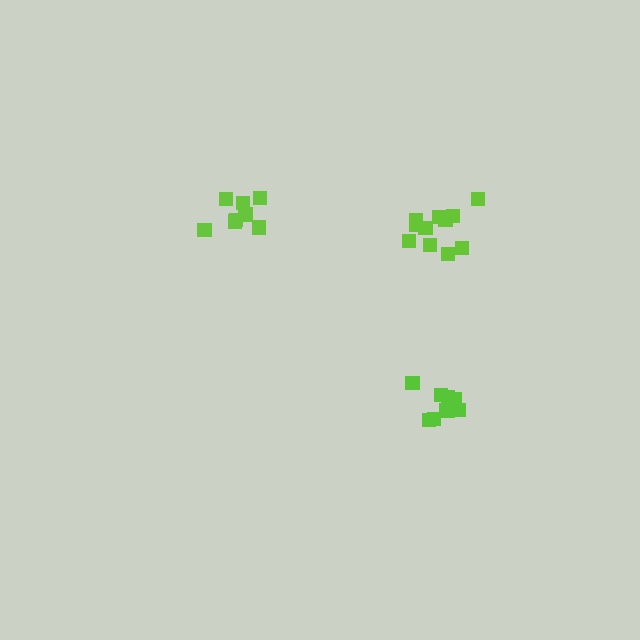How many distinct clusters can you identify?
There are 3 distinct clusters.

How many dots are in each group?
Group 1: 11 dots, Group 2: 9 dots, Group 3: 9 dots (29 total).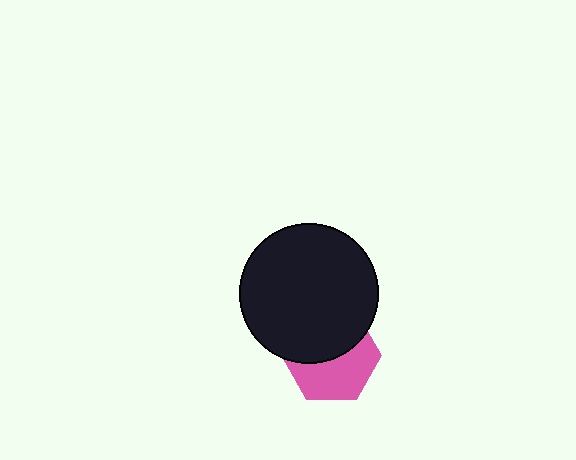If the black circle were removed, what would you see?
You would see the complete pink hexagon.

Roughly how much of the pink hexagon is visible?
About half of it is visible (roughly 51%).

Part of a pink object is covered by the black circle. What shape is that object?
It is a hexagon.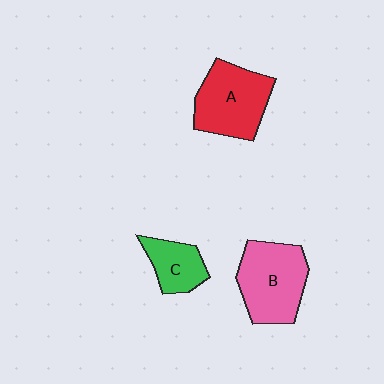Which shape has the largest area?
Shape B (pink).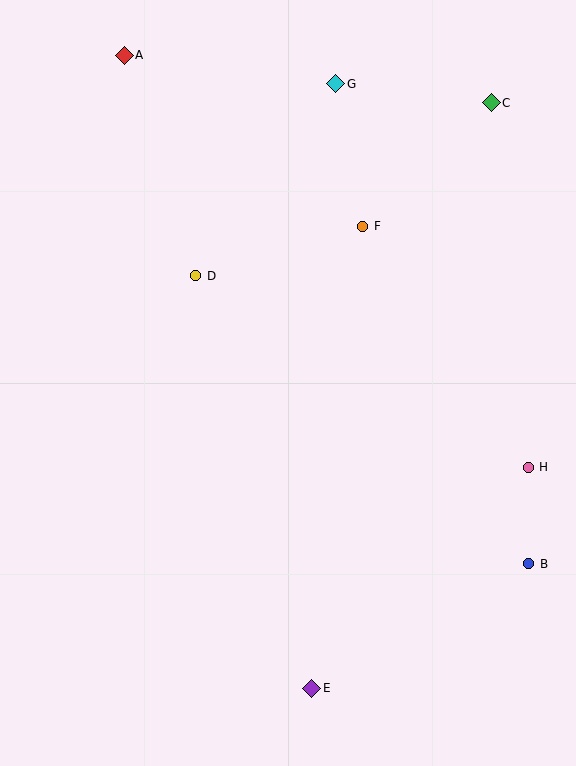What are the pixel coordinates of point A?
Point A is at (124, 55).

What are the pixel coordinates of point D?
Point D is at (196, 276).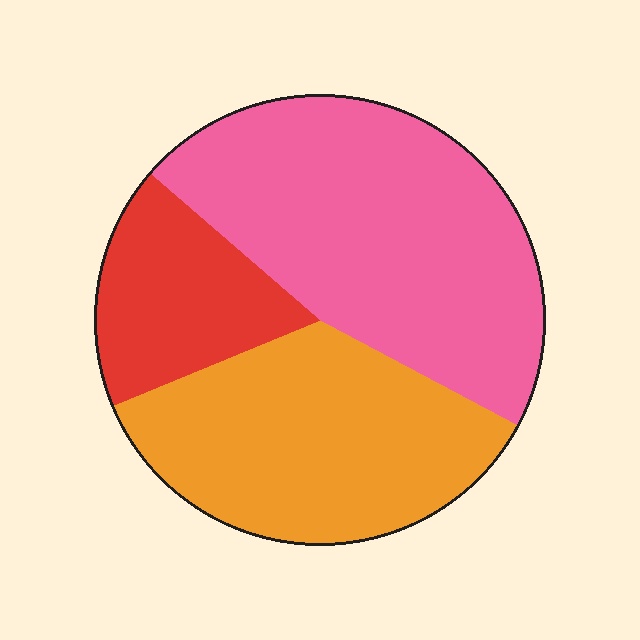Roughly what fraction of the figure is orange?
Orange covers 36% of the figure.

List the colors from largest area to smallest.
From largest to smallest: pink, orange, red.